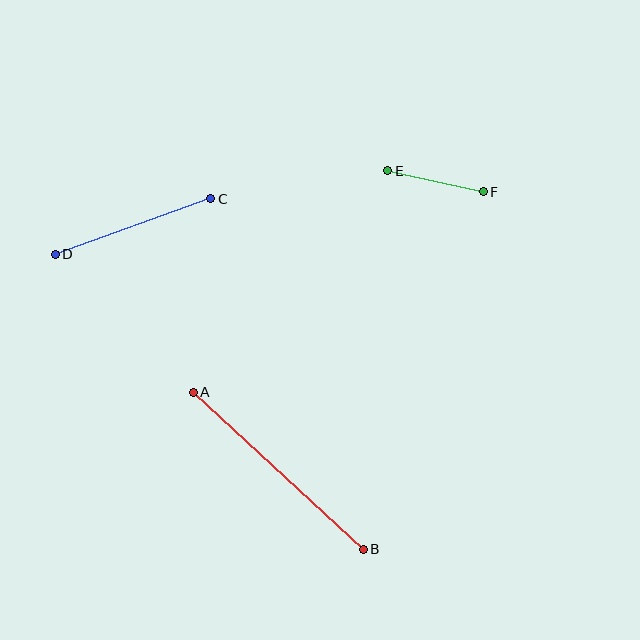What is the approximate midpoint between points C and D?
The midpoint is at approximately (133, 227) pixels.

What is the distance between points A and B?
The distance is approximately 232 pixels.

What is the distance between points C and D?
The distance is approximately 165 pixels.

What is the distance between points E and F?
The distance is approximately 98 pixels.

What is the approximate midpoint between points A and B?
The midpoint is at approximately (278, 471) pixels.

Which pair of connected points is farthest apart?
Points A and B are farthest apart.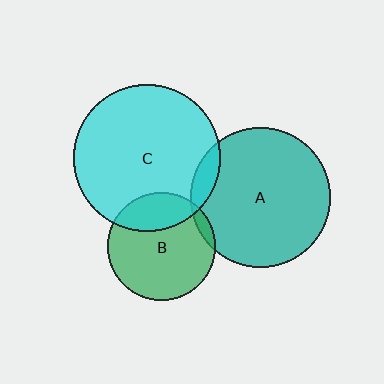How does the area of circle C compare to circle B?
Approximately 1.8 times.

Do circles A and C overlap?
Yes.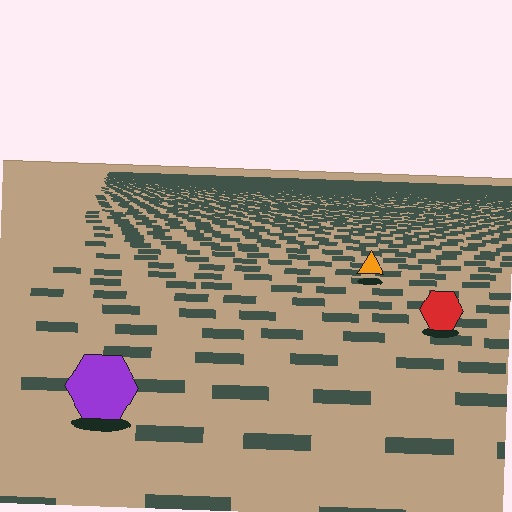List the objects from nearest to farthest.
From nearest to farthest: the purple hexagon, the red hexagon, the orange triangle.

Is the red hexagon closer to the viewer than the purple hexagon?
No. The purple hexagon is closer — you can tell from the texture gradient: the ground texture is coarser near it.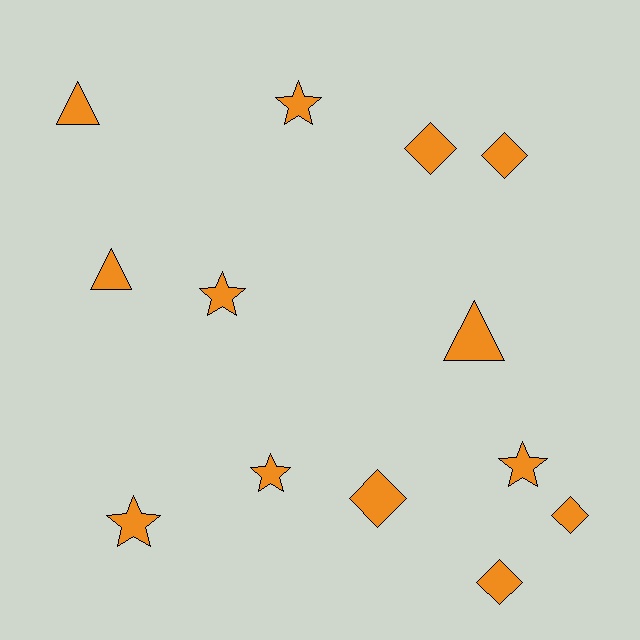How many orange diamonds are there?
There are 5 orange diamonds.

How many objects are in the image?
There are 13 objects.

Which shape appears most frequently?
Star, with 5 objects.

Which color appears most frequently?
Orange, with 13 objects.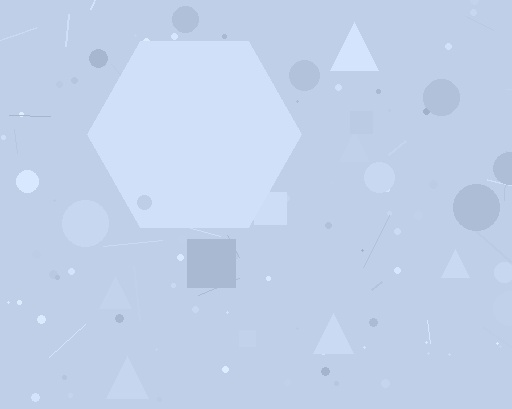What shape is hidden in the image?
A hexagon is hidden in the image.